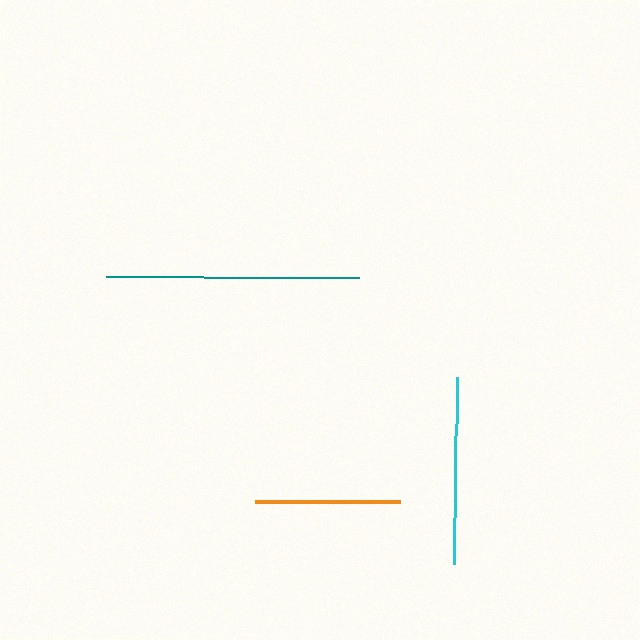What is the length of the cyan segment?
The cyan segment is approximately 186 pixels long.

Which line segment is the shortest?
The orange line is the shortest at approximately 145 pixels.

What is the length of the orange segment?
The orange segment is approximately 145 pixels long.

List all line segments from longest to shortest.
From longest to shortest: teal, cyan, orange.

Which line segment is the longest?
The teal line is the longest at approximately 253 pixels.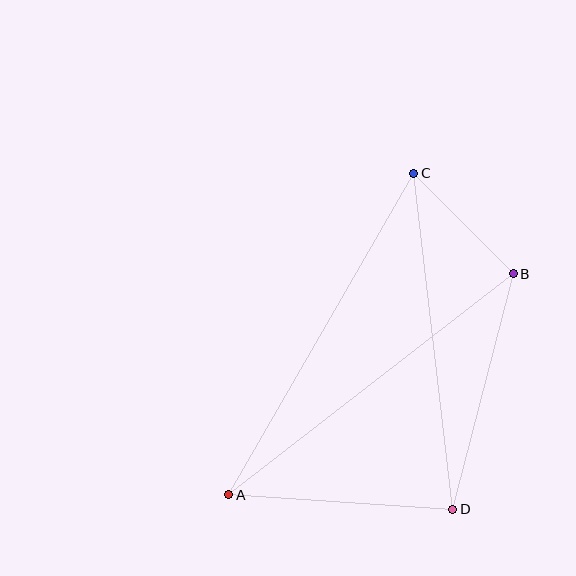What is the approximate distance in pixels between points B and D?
The distance between B and D is approximately 243 pixels.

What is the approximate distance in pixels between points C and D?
The distance between C and D is approximately 338 pixels.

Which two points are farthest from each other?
Points A and C are farthest from each other.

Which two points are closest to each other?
Points B and C are closest to each other.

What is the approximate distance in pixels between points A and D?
The distance between A and D is approximately 224 pixels.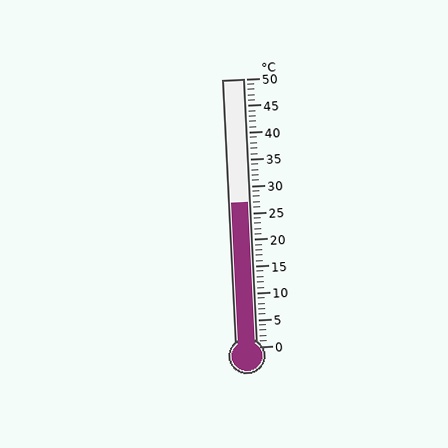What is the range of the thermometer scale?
The thermometer scale ranges from 0°C to 50°C.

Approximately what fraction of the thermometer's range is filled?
The thermometer is filled to approximately 55% of its range.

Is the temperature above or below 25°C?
The temperature is above 25°C.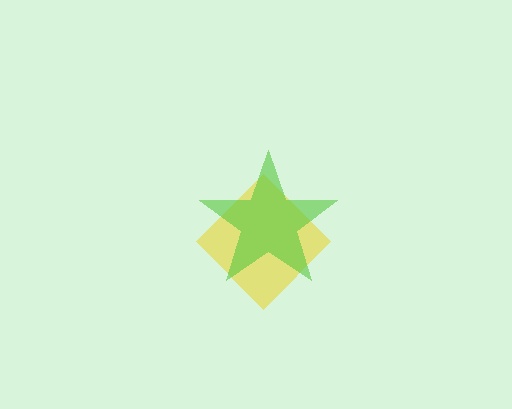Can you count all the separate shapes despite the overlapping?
Yes, there are 2 separate shapes.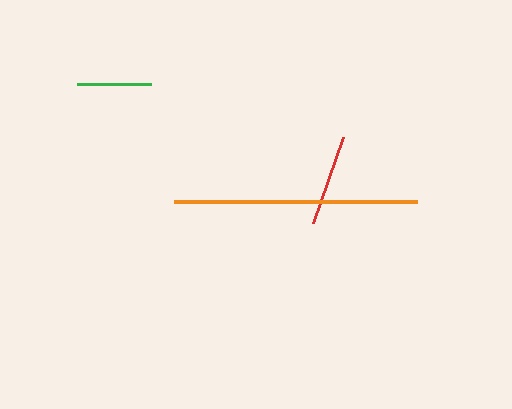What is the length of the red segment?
The red segment is approximately 91 pixels long.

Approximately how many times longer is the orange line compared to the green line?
The orange line is approximately 3.3 times the length of the green line.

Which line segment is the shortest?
The green line is the shortest at approximately 74 pixels.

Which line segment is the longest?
The orange line is the longest at approximately 243 pixels.